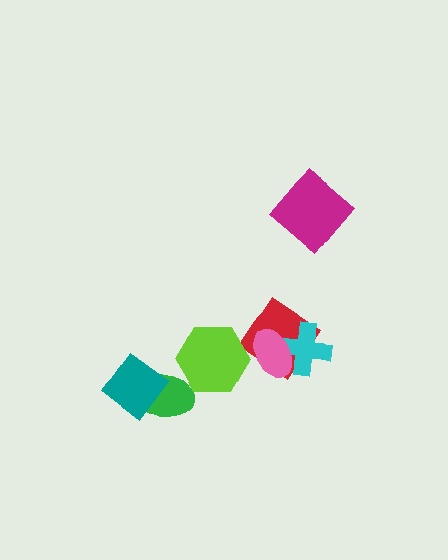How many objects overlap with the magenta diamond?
0 objects overlap with the magenta diamond.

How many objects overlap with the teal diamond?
1 object overlaps with the teal diamond.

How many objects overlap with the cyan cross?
2 objects overlap with the cyan cross.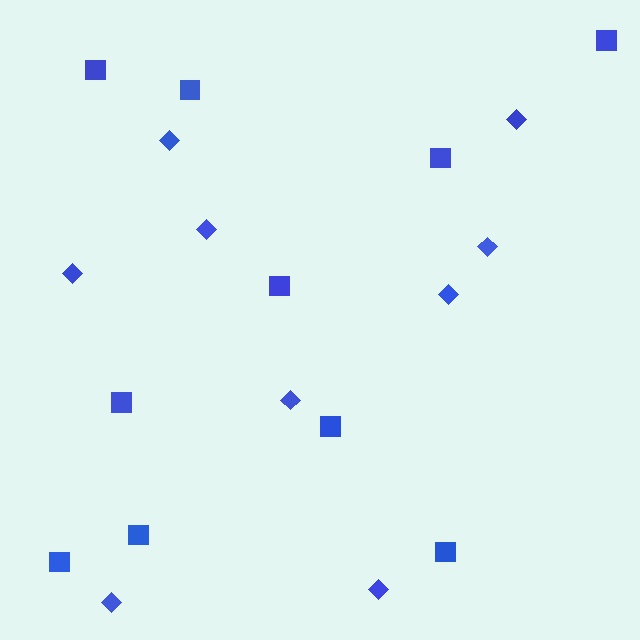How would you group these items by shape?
There are 2 groups: one group of squares (10) and one group of diamonds (9).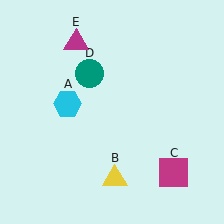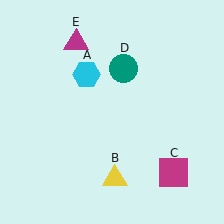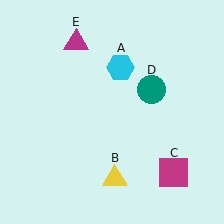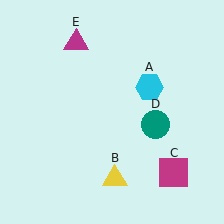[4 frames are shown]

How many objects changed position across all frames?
2 objects changed position: cyan hexagon (object A), teal circle (object D).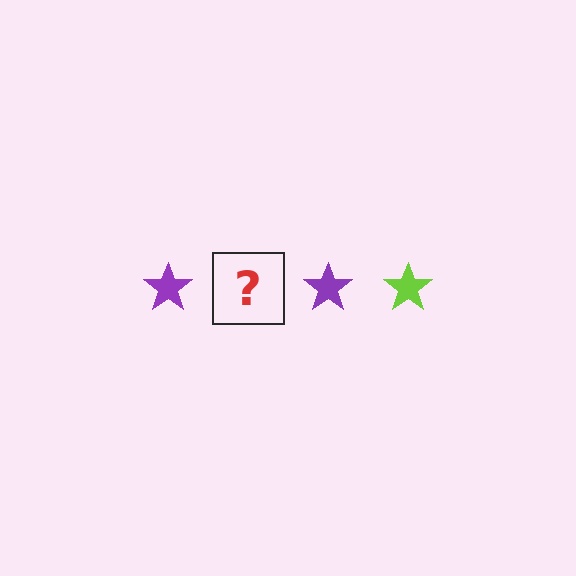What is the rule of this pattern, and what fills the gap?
The rule is that the pattern cycles through purple, lime stars. The gap should be filled with a lime star.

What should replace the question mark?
The question mark should be replaced with a lime star.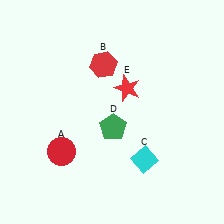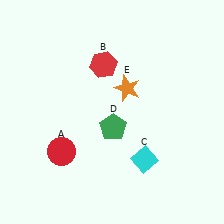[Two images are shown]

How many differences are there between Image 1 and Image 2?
There is 1 difference between the two images.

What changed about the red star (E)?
In Image 1, E is red. In Image 2, it changed to orange.